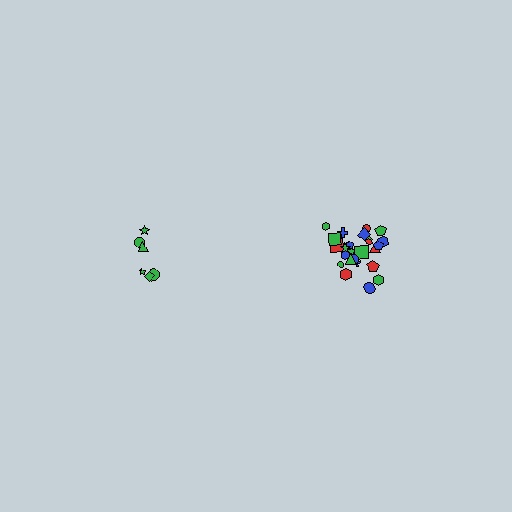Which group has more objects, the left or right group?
The right group.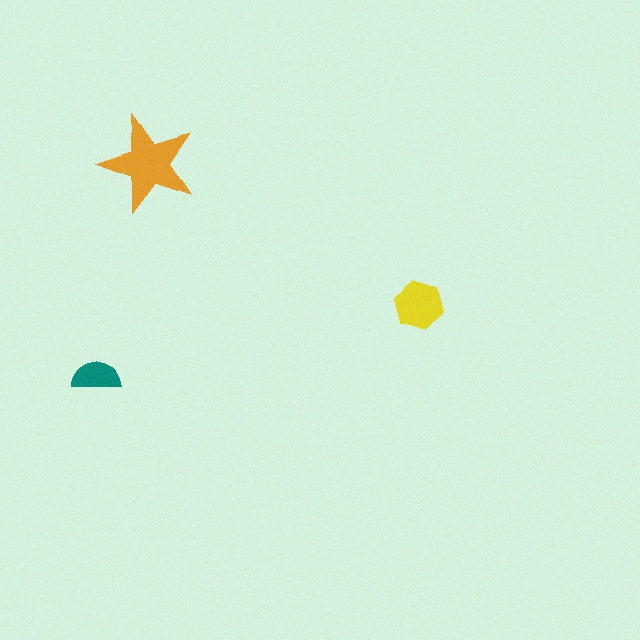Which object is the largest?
The orange star.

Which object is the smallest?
The teal semicircle.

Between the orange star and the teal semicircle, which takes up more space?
The orange star.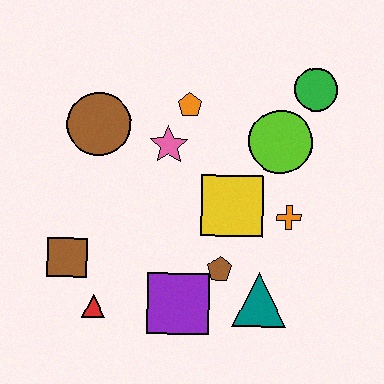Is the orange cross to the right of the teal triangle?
Yes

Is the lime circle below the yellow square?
No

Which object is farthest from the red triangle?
The green circle is farthest from the red triangle.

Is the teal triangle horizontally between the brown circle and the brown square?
No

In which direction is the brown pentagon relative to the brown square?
The brown pentagon is to the right of the brown square.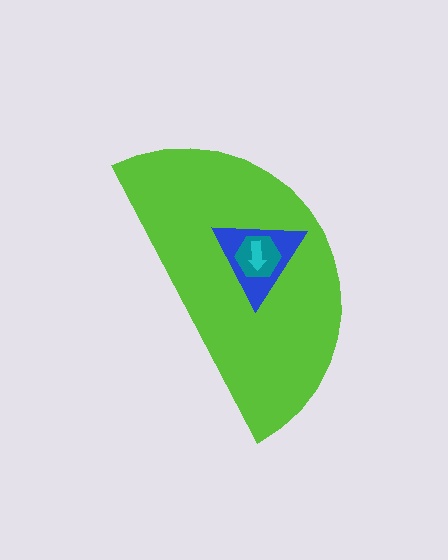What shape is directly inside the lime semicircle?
The blue triangle.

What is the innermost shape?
The cyan arrow.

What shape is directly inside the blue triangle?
The teal hexagon.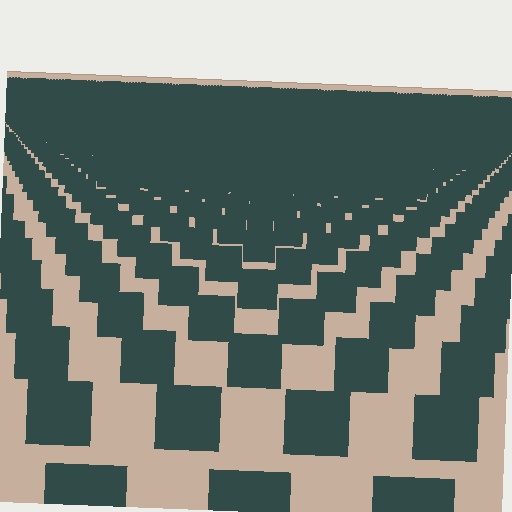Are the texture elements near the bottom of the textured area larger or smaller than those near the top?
Larger. Near the bottom, elements are closer to the viewer and appear at a bigger on-screen size.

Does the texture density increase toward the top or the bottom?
Density increases toward the top.